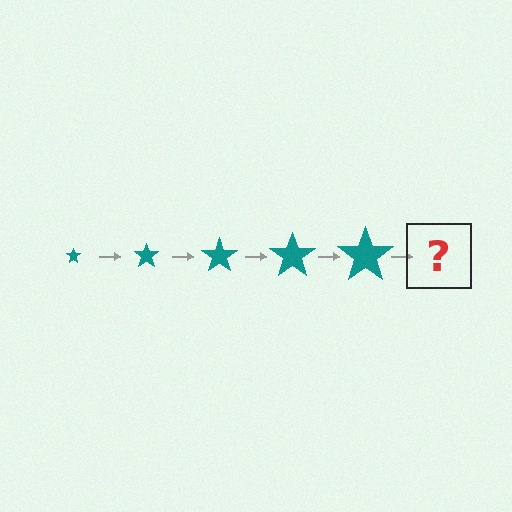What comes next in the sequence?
The next element should be a teal star, larger than the previous one.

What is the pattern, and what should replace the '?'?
The pattern is that the star gets progressively larger each step. The '?' should be a teal star, larger than the previous one.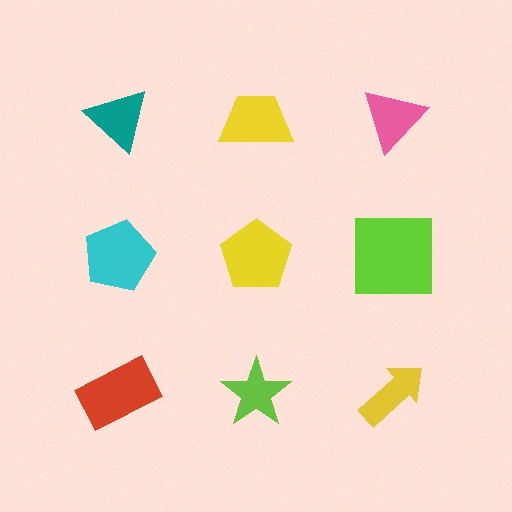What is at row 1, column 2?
A yellow trapezoid.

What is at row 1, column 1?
A teal triangle.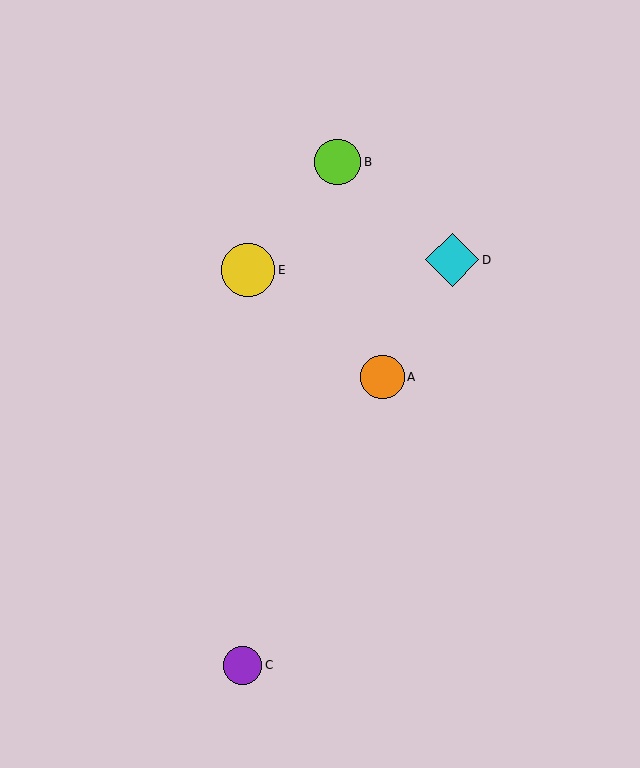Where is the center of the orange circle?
The center of the orange circle is at (383, 377).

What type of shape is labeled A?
Shape A is an orange circle.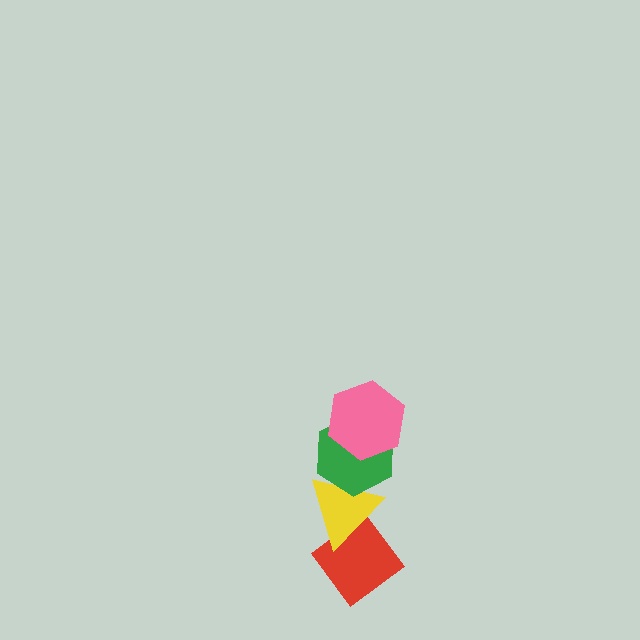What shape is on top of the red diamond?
The yellow triangle is on top of the red diamond.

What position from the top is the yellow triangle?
The yellow triangle is 3rd from the top.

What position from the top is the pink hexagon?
The pink hexagon is 1st from the top.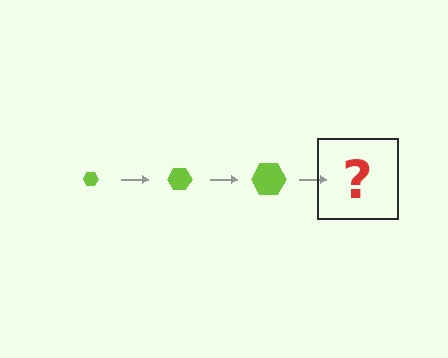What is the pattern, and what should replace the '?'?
The pattern is that the hexagon gets progressively larger each step. The '?' should be a lime hexagon, larger than the previous one.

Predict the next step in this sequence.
The next step is a lime hexagon, larger than the previous one.